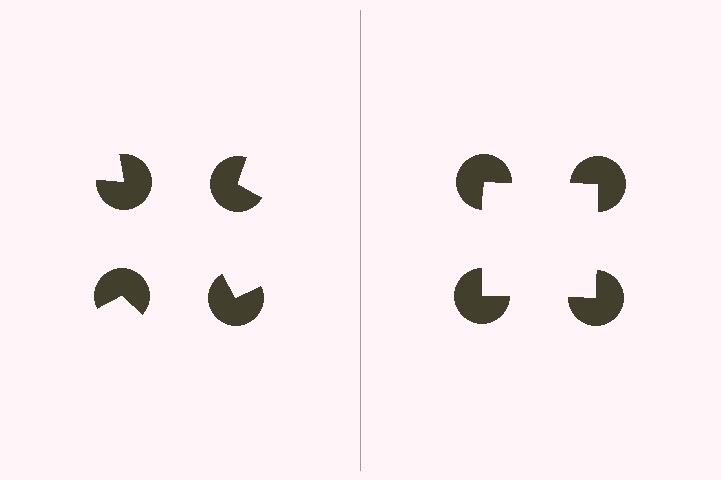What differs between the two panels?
The pac-man discs are positioned identically on both sides; only the wedge orientations differ. On the right they align to a square; on the left they are misaligned.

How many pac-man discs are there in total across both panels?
8 — 4 on each side.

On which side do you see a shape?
An illusory square appears on the right side. On the left side the wedge cuts are rotated, so no coherent shape forms.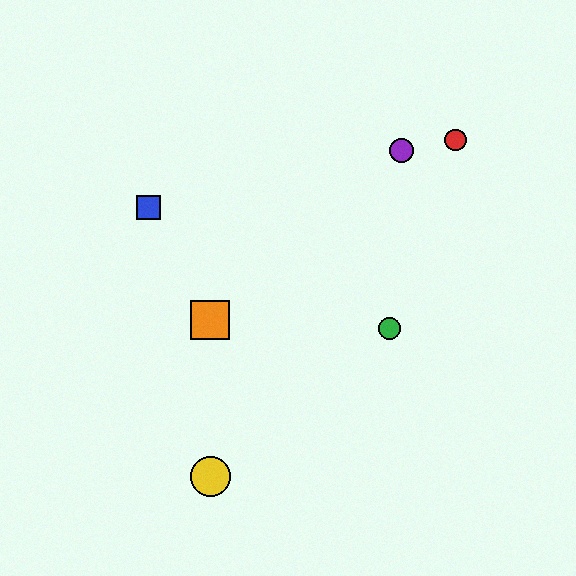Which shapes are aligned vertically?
The yellow circle, the orange square are aligned vertically.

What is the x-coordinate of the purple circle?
The purple circle is at x≈402.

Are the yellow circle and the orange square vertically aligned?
Yes, both are at x≈210.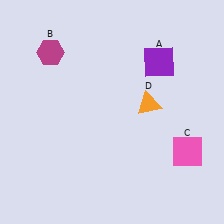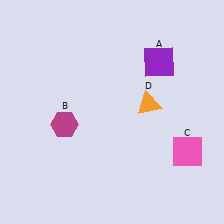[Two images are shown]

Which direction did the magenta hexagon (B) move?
The magenta hexagon (B) moved down.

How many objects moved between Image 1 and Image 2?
1 object moved between the two images.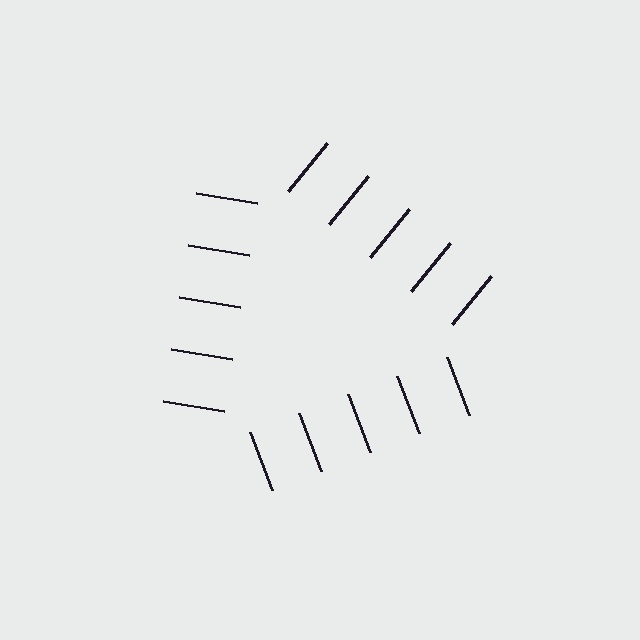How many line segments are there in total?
15 — 5 along each of the 3 edges.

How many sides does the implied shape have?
3 sides — the line-ends trace a triangle.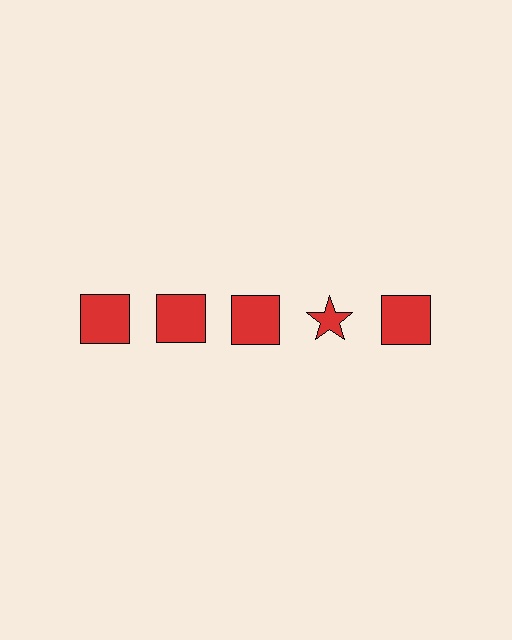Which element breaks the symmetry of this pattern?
The red star in the top row, second from right column breaks the symmetry. All other shapes are red squares.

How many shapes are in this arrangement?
There are 5 shapes arranged in a grid pattern.